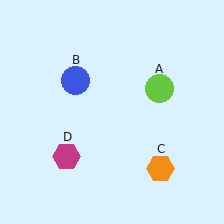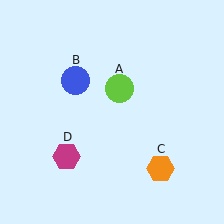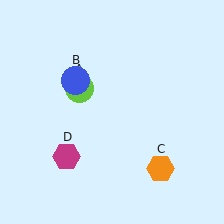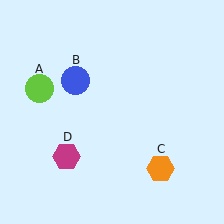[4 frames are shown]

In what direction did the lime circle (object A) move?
The lime circle (object A) moved left.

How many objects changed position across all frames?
1 object changed position: lime circle (object A).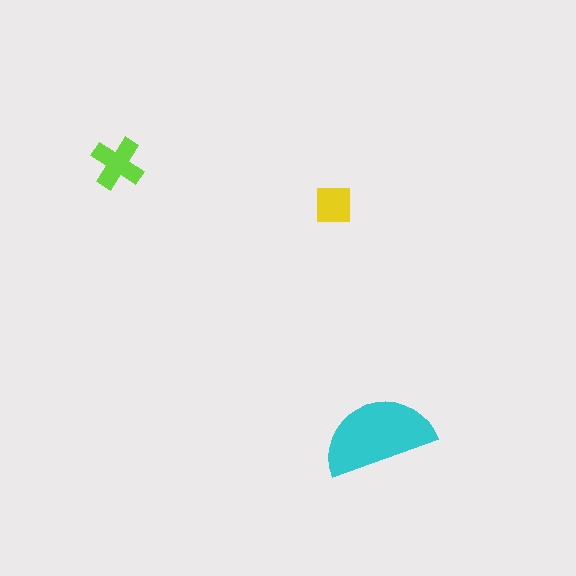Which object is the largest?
The cyan semicircle.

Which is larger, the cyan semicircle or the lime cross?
The cyan semicircle.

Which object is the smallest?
The yellow square.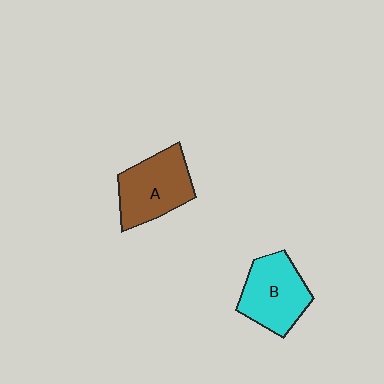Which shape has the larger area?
Shape A (brown).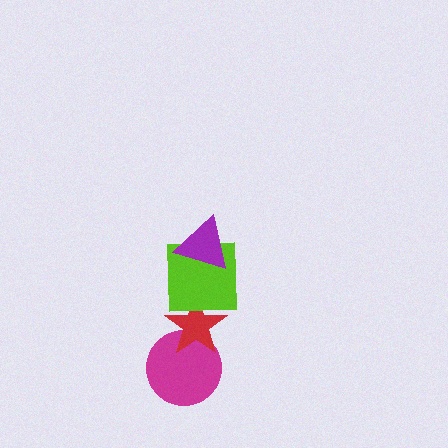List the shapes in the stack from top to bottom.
From top to bottom: the purple triangle, the lime square, the red star, the magenta circle.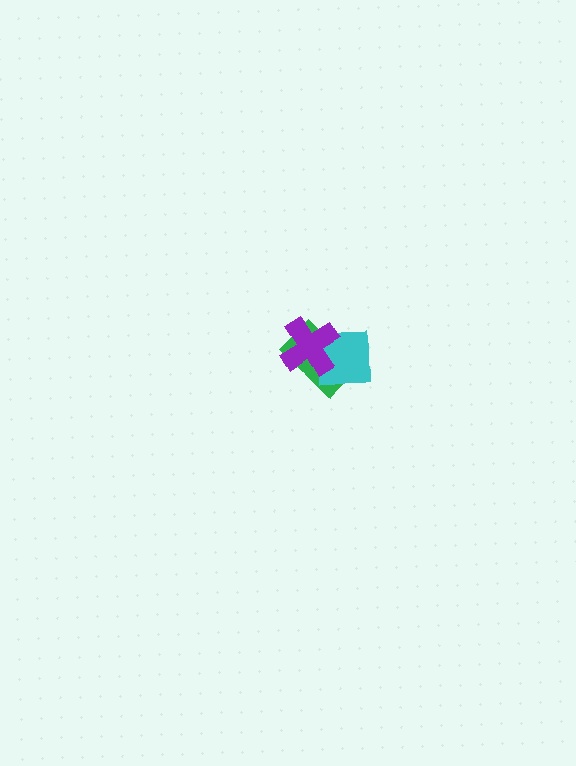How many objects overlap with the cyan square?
2 objects overlap with the cyan square.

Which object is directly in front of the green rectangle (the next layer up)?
The cyan square is directly in front of the green rectangle.